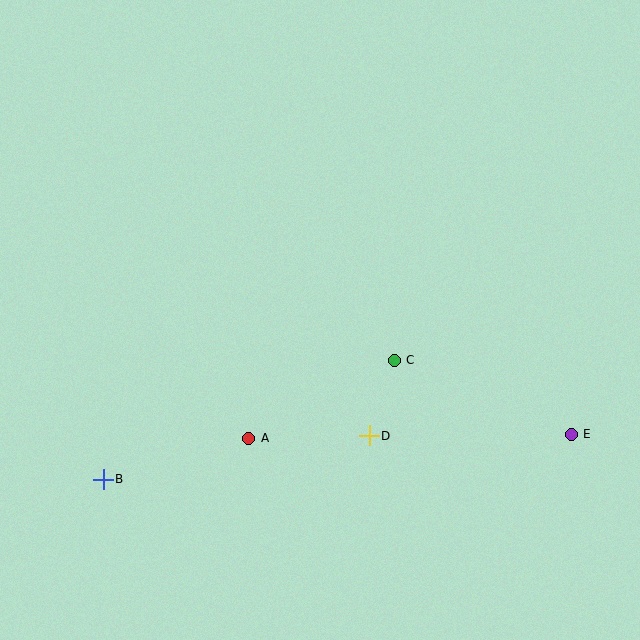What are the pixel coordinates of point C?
Point C is at (394, 360).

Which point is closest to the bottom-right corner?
Point E is closest to the bottom-right corner.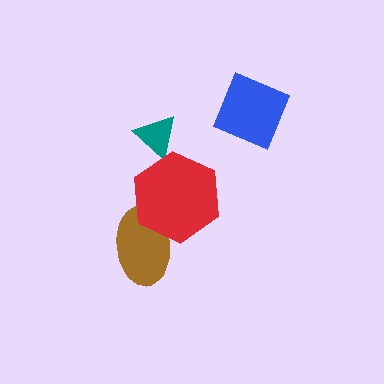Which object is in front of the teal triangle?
The red hexagon is in front of the teal triangle.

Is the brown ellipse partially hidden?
Yes, it is partially covered by another shape.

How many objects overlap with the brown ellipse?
1 object overlaps with the brown ellipse.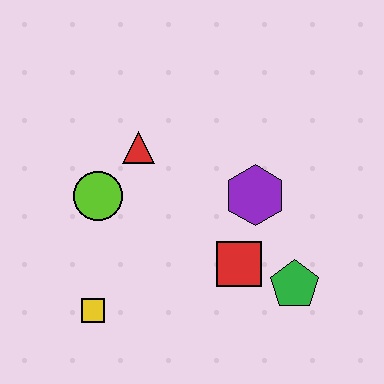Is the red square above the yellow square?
Yes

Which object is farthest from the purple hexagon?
The yellow square is farthest from the purple hexagon.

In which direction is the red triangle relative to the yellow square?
The red triangle is above the yellow square.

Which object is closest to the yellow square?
The lime circle is closest to the yellow square.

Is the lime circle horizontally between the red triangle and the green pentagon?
No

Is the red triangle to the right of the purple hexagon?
No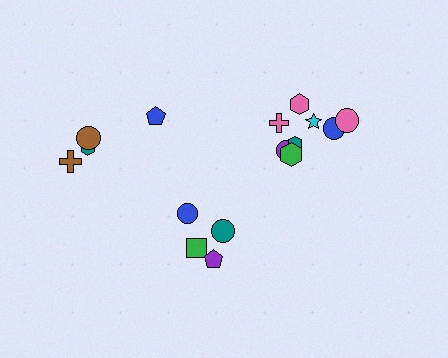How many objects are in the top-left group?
There are 4 objects.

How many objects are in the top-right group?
There are 8 objects.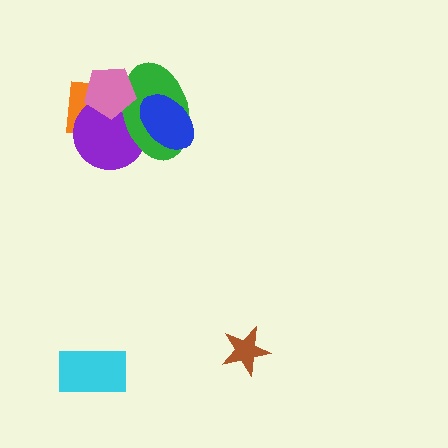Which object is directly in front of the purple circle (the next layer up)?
The green ellipse is directly in front of the purple circle.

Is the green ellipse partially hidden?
Yes, it is partially covered by another shape.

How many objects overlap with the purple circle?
4 objects overlap with the purple circle.